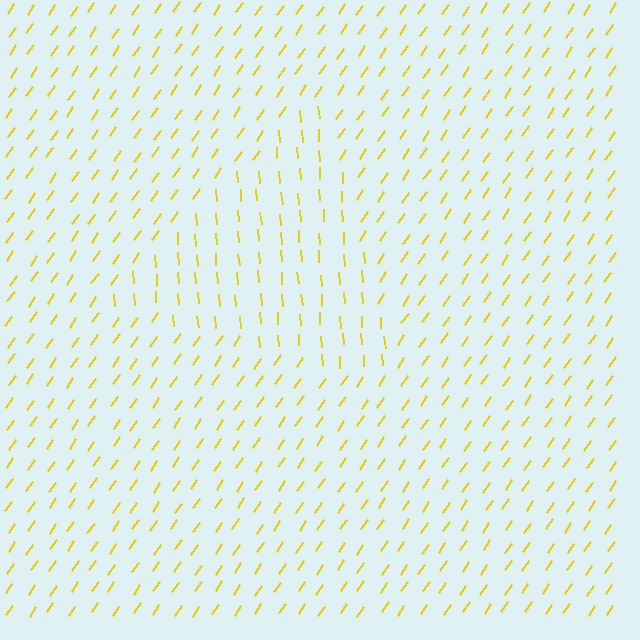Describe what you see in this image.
The image is filled with small yellow line segments. A triangle region in the image has lines oriented differently from the surrounding lines, creating a visible texture boundary.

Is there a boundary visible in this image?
Yes, there is a texture boundary formed by a change in line orientation.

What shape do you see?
I see a triangle.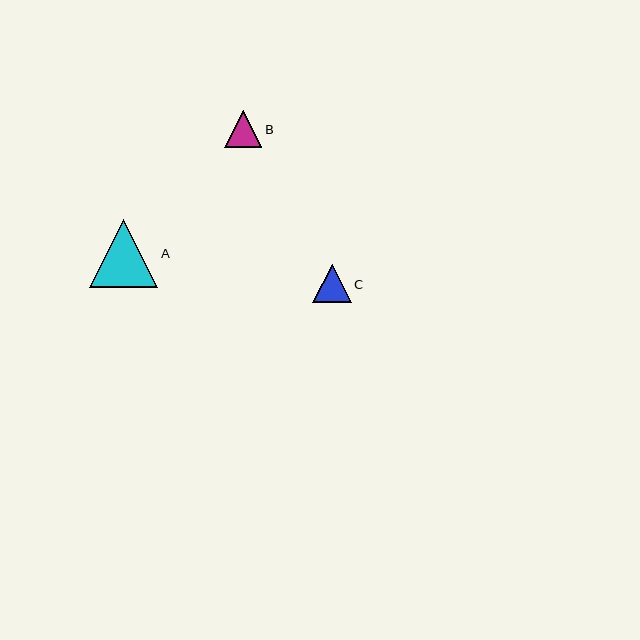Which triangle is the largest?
Triangle A is the largest with a size of approximately 68 pixels.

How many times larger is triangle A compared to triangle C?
Triangle A is approximately 1.8 times the size of triangle C.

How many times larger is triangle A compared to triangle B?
Triangle A is approximately 1.8 times the size of triangle B.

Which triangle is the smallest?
Triangle B is the smallest with a size of approximately 37 pixels.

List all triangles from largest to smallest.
From largest to smallest: A, C, B.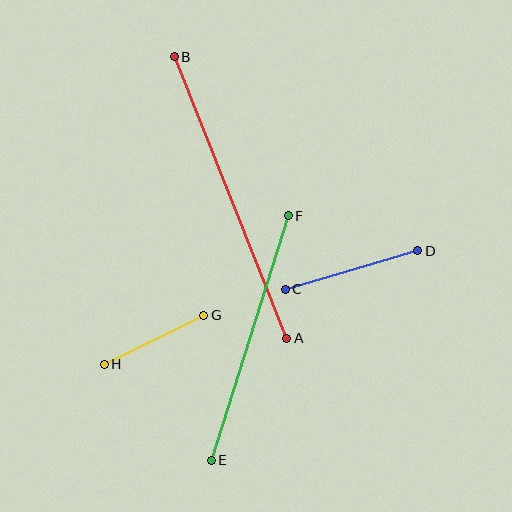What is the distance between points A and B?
The distance is approximately 303 pixels.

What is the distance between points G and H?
The distance is approximately 111 pixels.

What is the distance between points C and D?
The distance is approximately 138 pixels.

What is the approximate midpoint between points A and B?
The midpoint is at approximately (231, 198) pixels.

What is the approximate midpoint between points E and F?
The midpoint is at approximately (250, 338) pixels.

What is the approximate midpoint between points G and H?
The midpoint is at approximately (154, 340) pixels.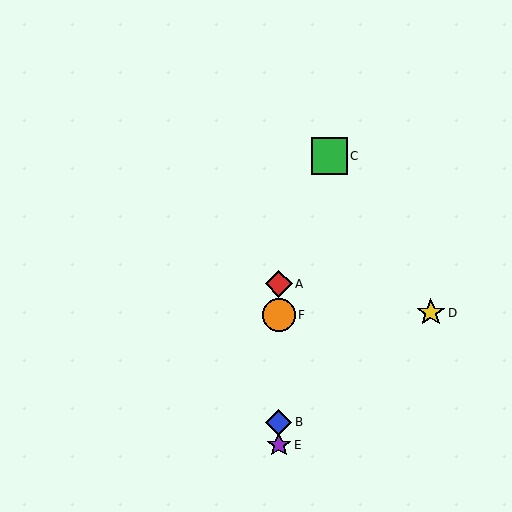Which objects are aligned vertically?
Objects A, B, E, F are aligned vertically.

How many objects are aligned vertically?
4 objects (A, B, E, F) are aligned vertically.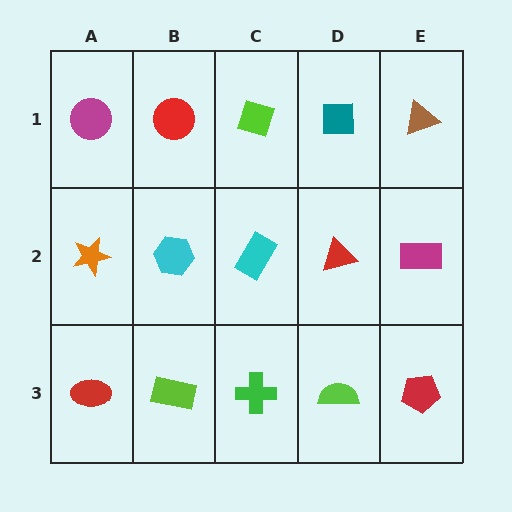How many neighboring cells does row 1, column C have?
3.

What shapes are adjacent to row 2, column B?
A red circle (row 1, column B), a lime rectangle (row 3, column B), an orange star (row 2, column A), a cyan rectangle (row 2, column C).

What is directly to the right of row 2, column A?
A cyan hexagon.